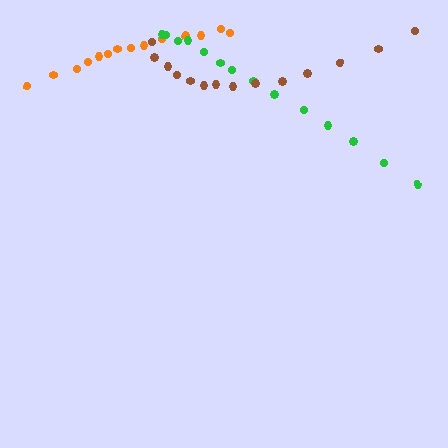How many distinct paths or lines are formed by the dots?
There are 3 distinct paths.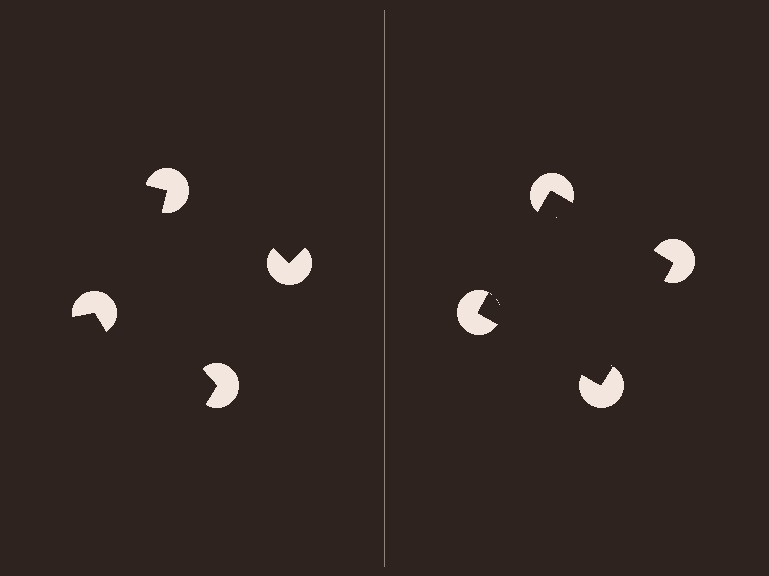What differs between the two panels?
The pac-man discs are positioned identically on both sides; only the wedge orientations differ. On the right they align to a square; on the left they are misaligned.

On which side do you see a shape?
An illusory square appears on the right side. On the left side the wedge cuts are rotated, so no coherent shape forms.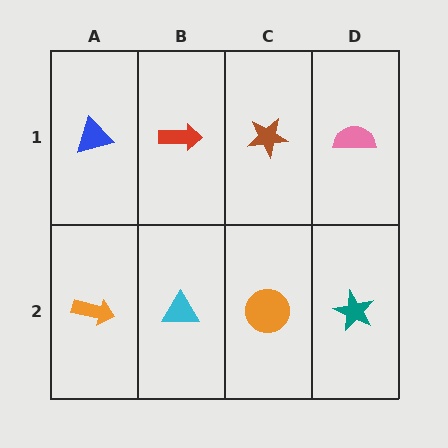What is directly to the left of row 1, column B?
A blue triangle.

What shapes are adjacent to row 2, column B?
A red arrow (row 1, column B), an orange arrow (row 2, column A), an orange circle (row 2, column C).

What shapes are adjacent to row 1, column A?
An orange arrow (row 2, column A), a red arrow (row 1, column B).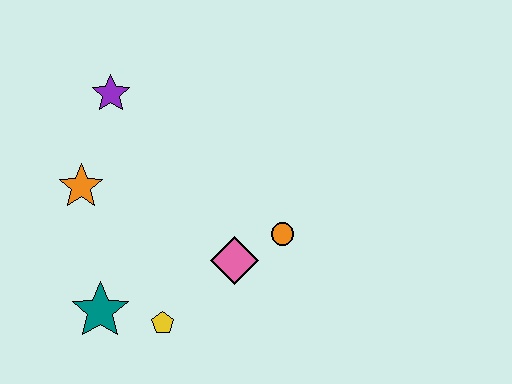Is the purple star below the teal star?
No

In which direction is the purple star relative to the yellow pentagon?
The purple star is above the yellow pentagon.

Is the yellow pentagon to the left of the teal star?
No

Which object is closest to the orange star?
The purple star is closest to the orange star.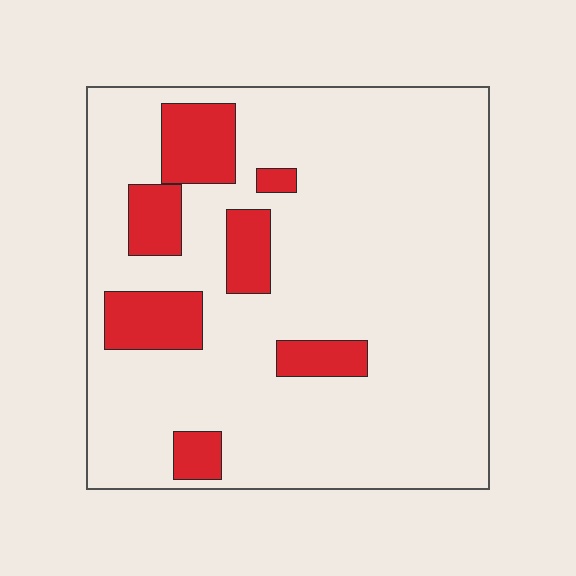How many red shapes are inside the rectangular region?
7.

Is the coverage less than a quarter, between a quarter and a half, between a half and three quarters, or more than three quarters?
Less than a quarter.